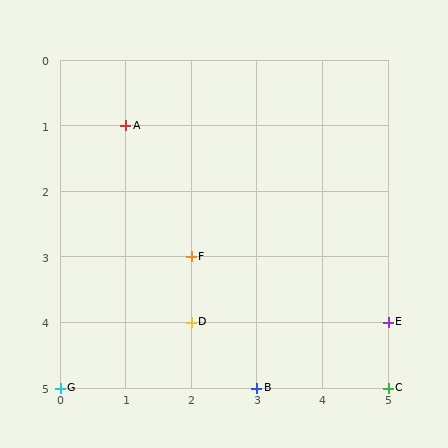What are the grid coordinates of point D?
Point D is at grid coordinates (2, 4).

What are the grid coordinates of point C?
Point C is at grid coordinates (5, 5).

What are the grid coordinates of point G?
Point G is at grid coordinates (0, 5).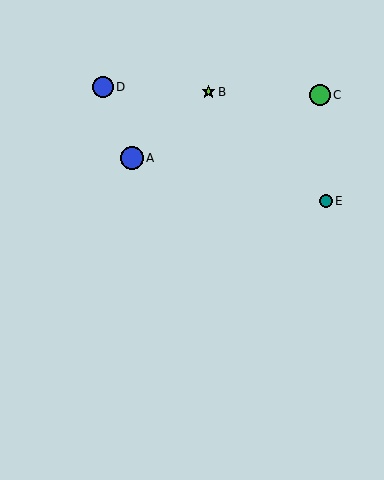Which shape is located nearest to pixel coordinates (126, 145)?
The blue circle (labeled A) at (132, 158) is nearest to that location.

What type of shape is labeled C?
Shape C is a green circle.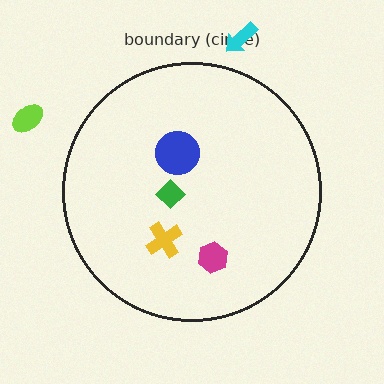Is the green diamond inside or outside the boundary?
Inside.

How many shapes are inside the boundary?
4 inside, 2 outside.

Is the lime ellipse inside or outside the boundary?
Outside.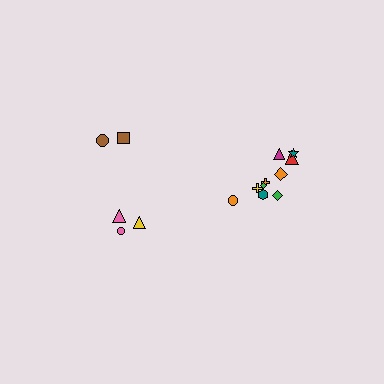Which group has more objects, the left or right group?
The right group.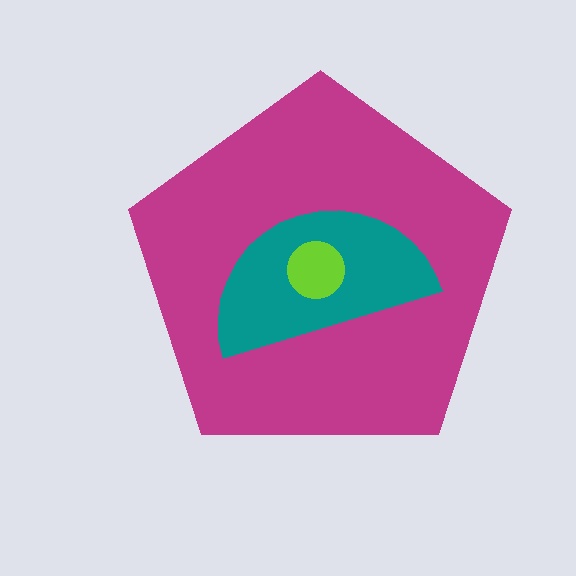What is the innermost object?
The lime circle.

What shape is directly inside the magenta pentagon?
The teal semicircle.